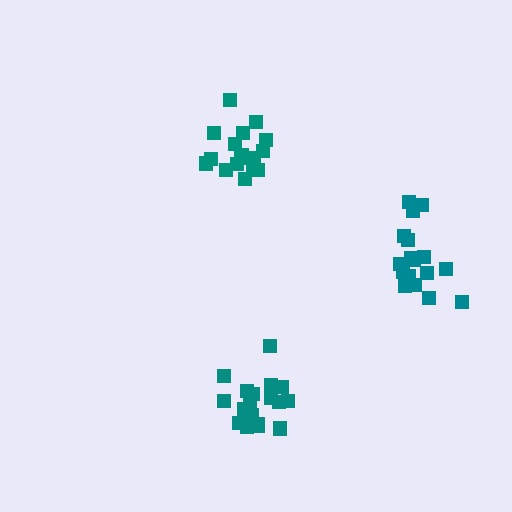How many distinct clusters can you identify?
There are 3 distinct clusters.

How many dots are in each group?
Group 1: 18 dots, Group 2: 18 dots, Group 3: 18 dots (54 total).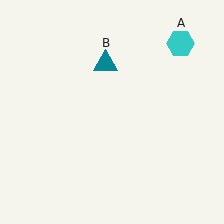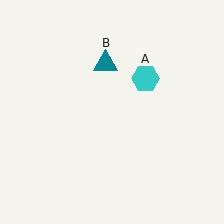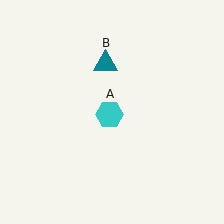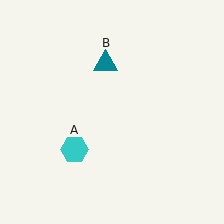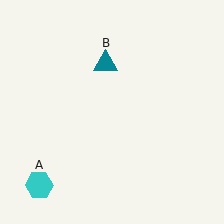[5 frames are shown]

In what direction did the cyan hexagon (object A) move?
The cyan hexagon (object A) moved down and to the left.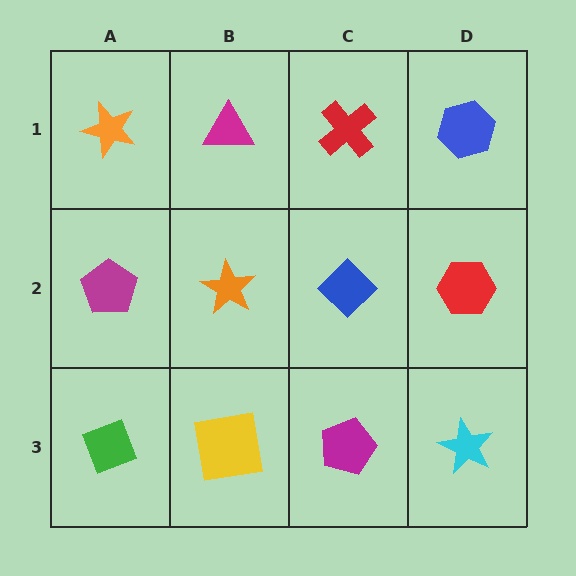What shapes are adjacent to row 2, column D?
A blue hexagon (row 1, column D), a cyan star (row 3, column D), a blue diamond (row 2, column C).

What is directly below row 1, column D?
A red hexagon.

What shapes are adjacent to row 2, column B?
A magenta triangle (row 1, column B), a yellow square (row 3, column B), a magenta pentagon (row 2, column A), a blue diamond (row 2, column C).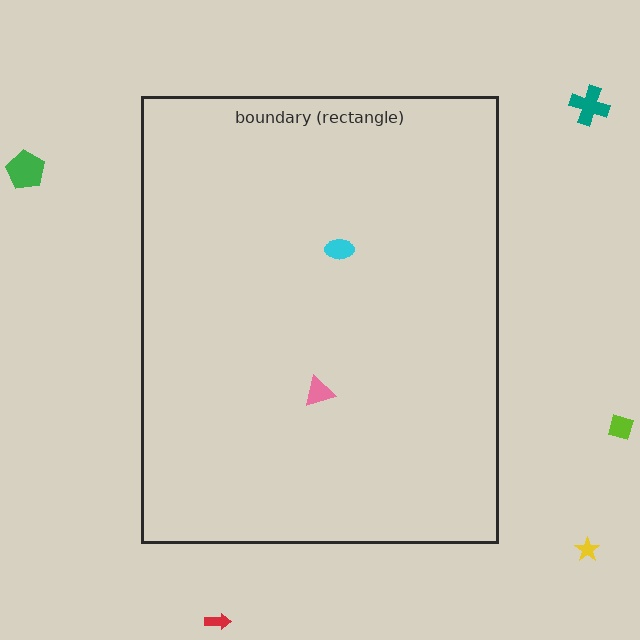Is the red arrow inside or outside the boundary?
Outside.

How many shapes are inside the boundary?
2 inside, 5 outside.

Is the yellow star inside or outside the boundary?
Outside.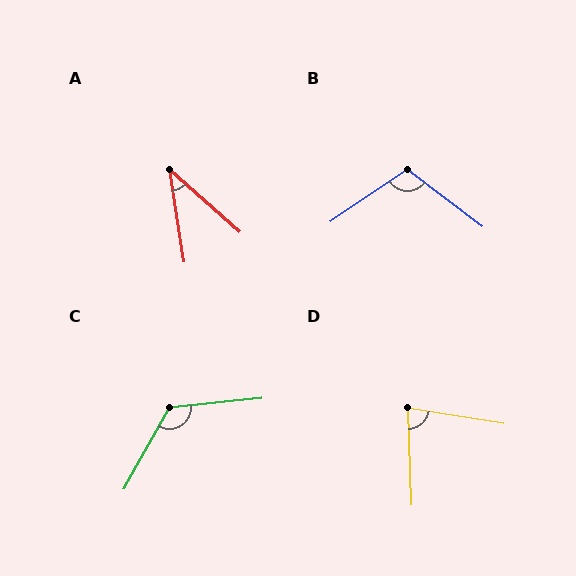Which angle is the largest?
C, at approximately 125 degrees.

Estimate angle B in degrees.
Approximately 109 degrees.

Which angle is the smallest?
A, at approximately 40 degrees.